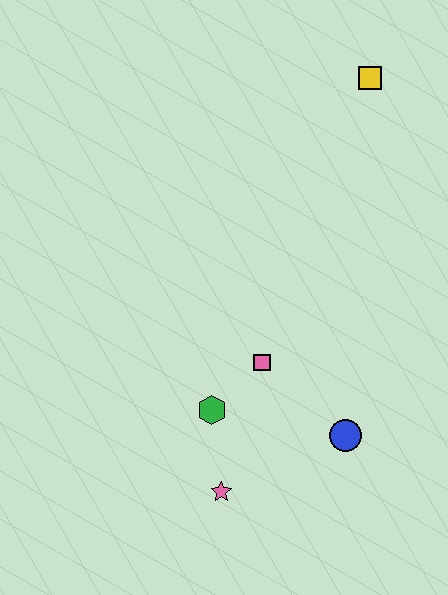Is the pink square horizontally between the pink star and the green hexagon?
No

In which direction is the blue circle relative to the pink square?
The blue circle is to the right of the pink square.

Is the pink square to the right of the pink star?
Yes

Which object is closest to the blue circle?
The pink square is closest to the blue circle.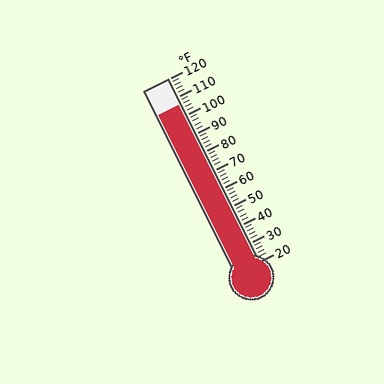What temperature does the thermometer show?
The thermometer shows approximately 106°F.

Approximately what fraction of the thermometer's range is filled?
The thermometer is filled to approximately 85% of its range.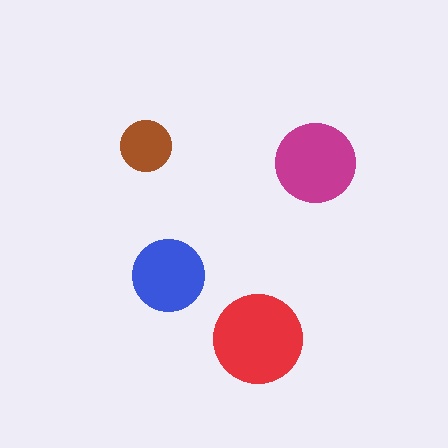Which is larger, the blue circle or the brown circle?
The blue one.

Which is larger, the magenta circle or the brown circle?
The magenta one.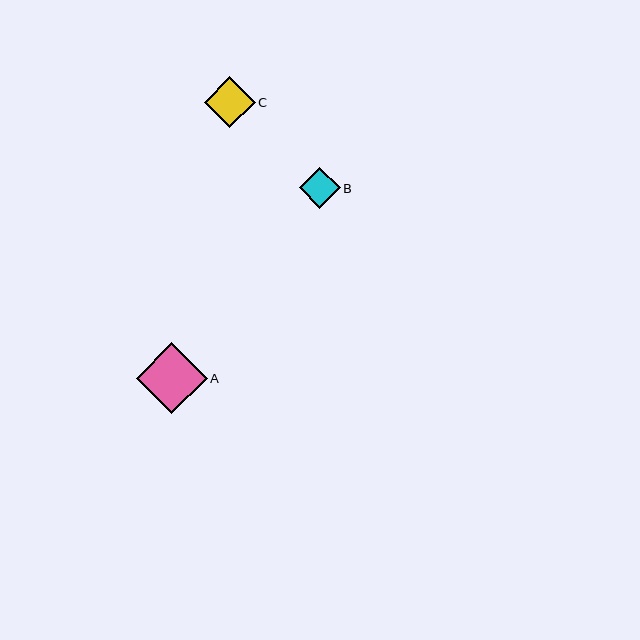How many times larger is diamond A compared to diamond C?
Diamond A is approximately 1.4 times the size of diamond C.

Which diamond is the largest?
Diamond A is the largest with a size of approximately 71 pixels.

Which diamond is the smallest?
Diamond B is the smallest with a size of approximately 41 pixels.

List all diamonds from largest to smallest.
From largest to smallest: A, C, B.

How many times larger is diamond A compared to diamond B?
Diamond A is approximately 1.7 times the size of diamond B.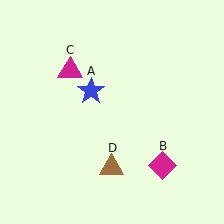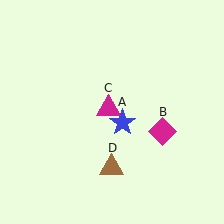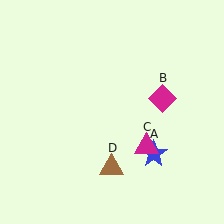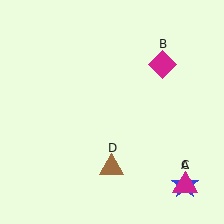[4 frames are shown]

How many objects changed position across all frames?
3 objects changed position: blue star (object A), magenta diamond (object B), magenta triangle (object C).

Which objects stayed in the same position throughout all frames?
Brown triangle (object D) remained stationary.